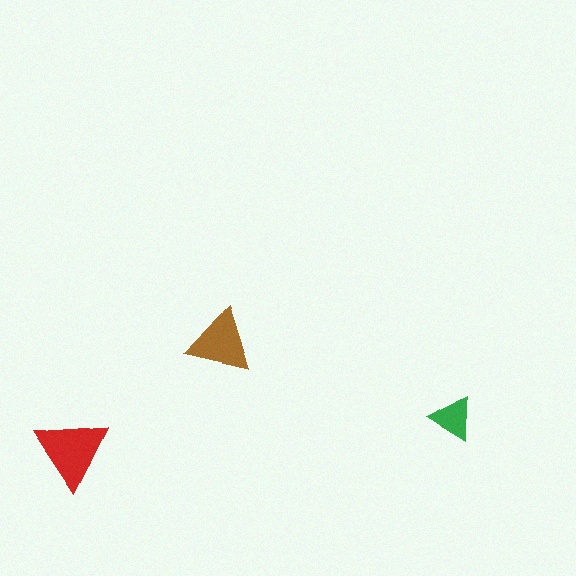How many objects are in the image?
There are 3 objects in the image.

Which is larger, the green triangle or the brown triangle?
The brown one.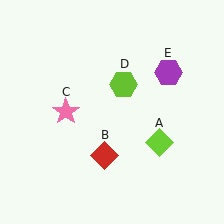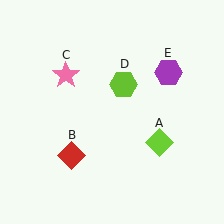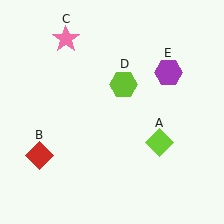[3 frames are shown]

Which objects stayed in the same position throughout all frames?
Lime diamond (object A) and lime hexagon (object D) and purple hexagon (object E) remained stationary.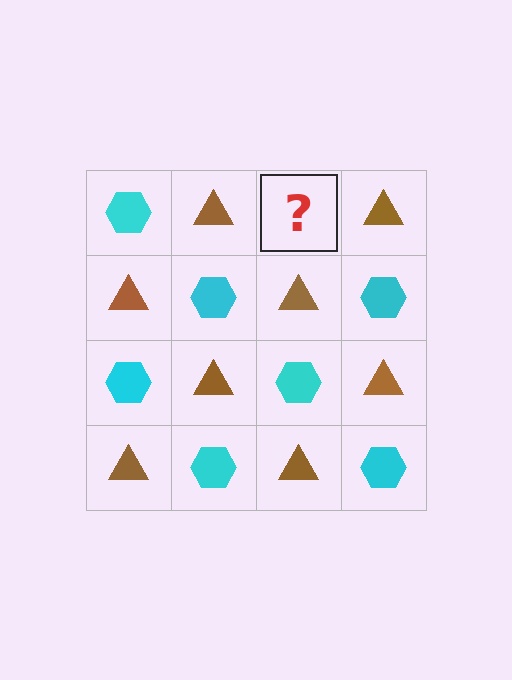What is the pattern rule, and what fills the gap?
The rule is that it alternates cyan hexagon and brown triangle in a checkerboard pattern. The gap should be filled with a cyan hexagon.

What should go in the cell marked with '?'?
The missing cell should contain a cyan hexagon.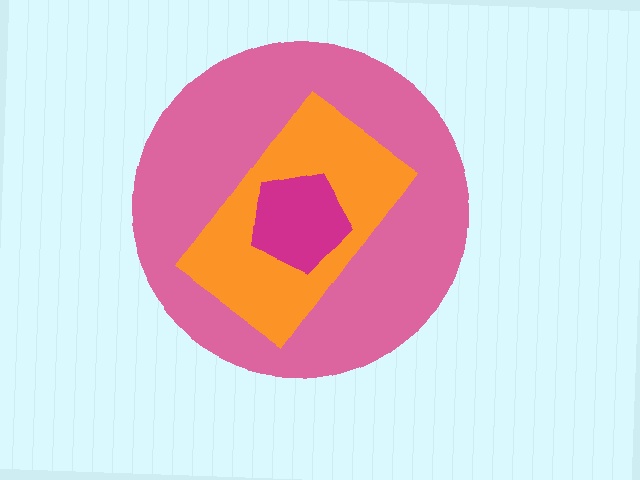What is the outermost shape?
The pink circle.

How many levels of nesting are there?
3.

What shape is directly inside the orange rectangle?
The magenta pentagon.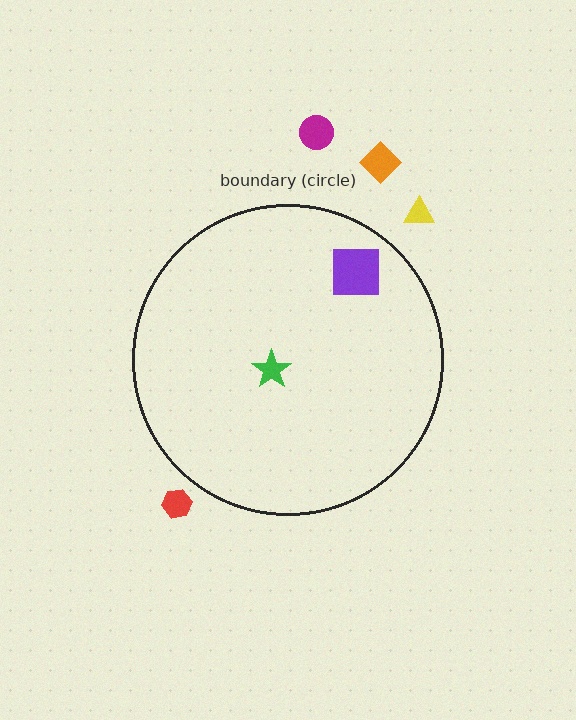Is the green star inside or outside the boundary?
Inside.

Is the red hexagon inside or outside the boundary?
Outside.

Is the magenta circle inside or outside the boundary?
Outside.